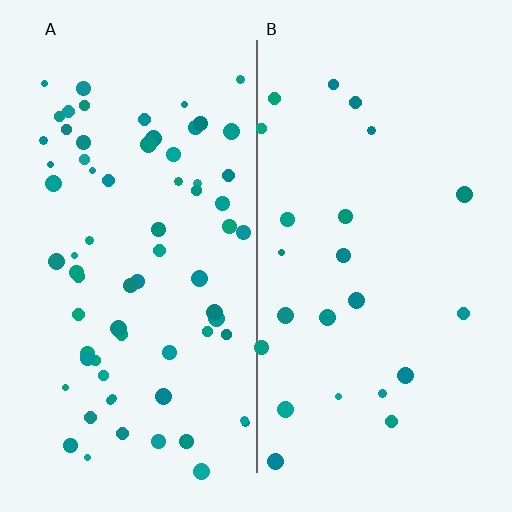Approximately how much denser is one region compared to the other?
Approximately 3.1× — region A over region B.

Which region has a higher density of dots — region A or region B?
A (the left).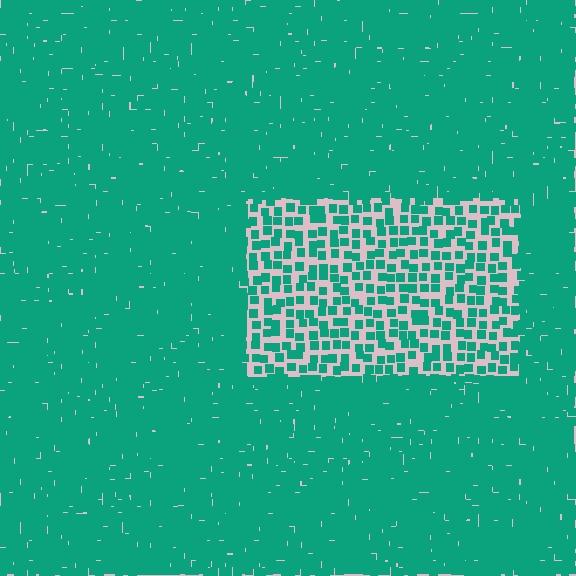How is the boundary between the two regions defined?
The boundary is defined by a change in element density (approximately 2.8x ratio). All elements are the same color, size, and shape.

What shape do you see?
I see a rectangle.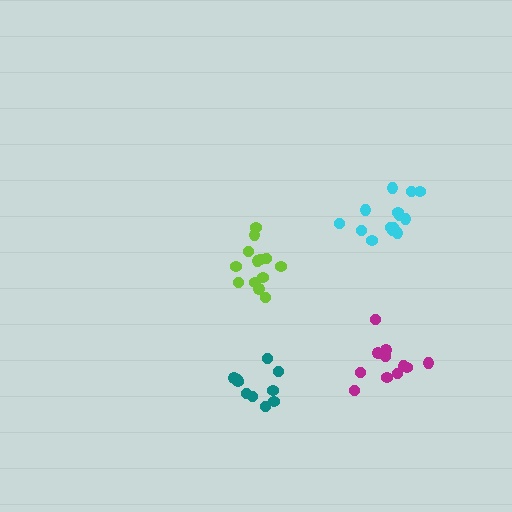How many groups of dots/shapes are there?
There are 4 groups.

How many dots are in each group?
Group 1: 11 dots, Group 2: 13 dots, Group 3: 14 dots, Group 4: 10 dots (48 total).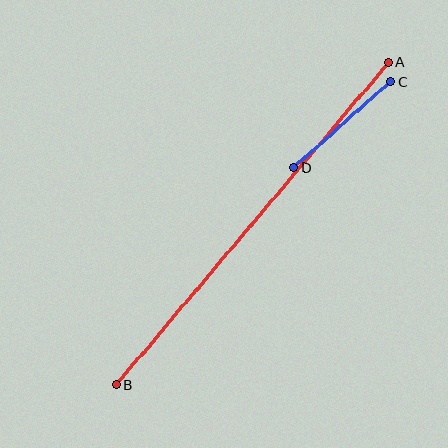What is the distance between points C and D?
The distance is approximately 129 pixels.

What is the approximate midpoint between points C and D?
The midpoint is at approximately (342, 125) pixels.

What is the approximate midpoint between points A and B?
The midpoint is at approximately (252, 223) pixels.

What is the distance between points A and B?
The distance is approximately 422 pixels.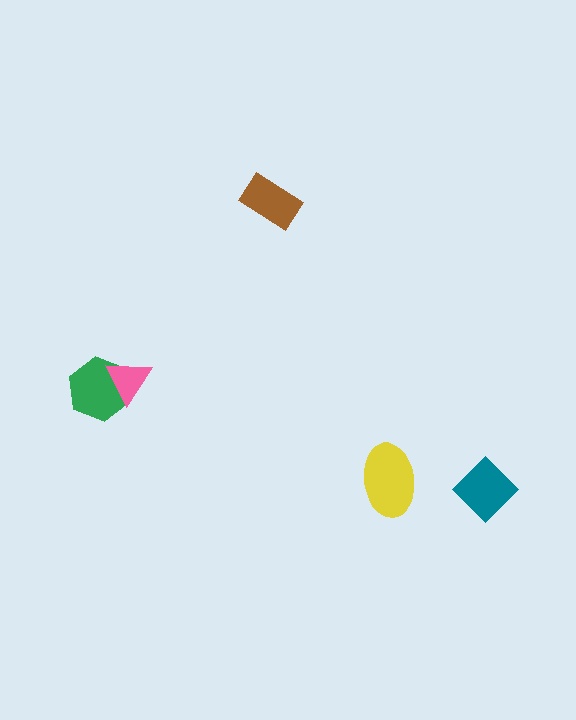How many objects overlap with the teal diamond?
0 objects overlap with the teal diamond.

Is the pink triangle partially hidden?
No, no other shape covers it.